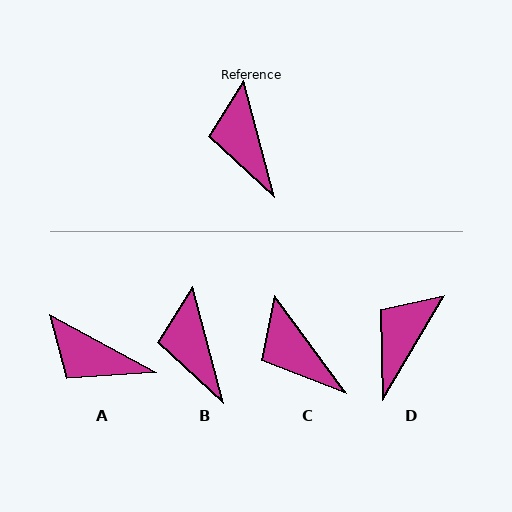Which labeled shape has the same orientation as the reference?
B.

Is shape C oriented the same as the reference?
No, it is off by about 22 degrees.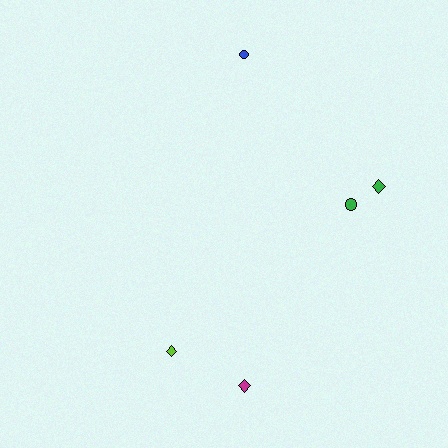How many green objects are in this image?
There are 2 green objects.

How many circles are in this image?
There are 2 circles.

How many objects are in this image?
There are 5 objects.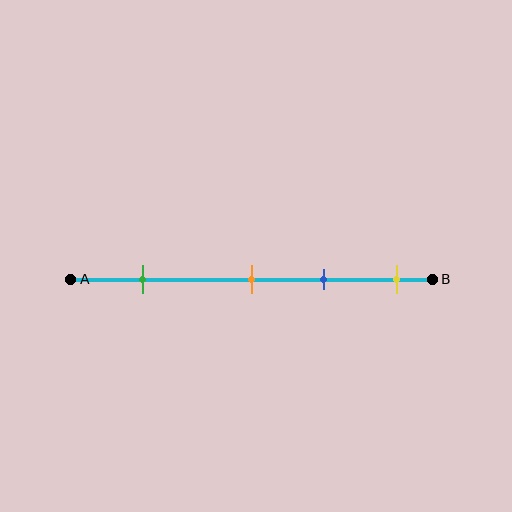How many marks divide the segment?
There are 4 marks dividing the segment.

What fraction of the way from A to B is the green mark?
The green mark is approximately 20% (0.2) of the way from A to B.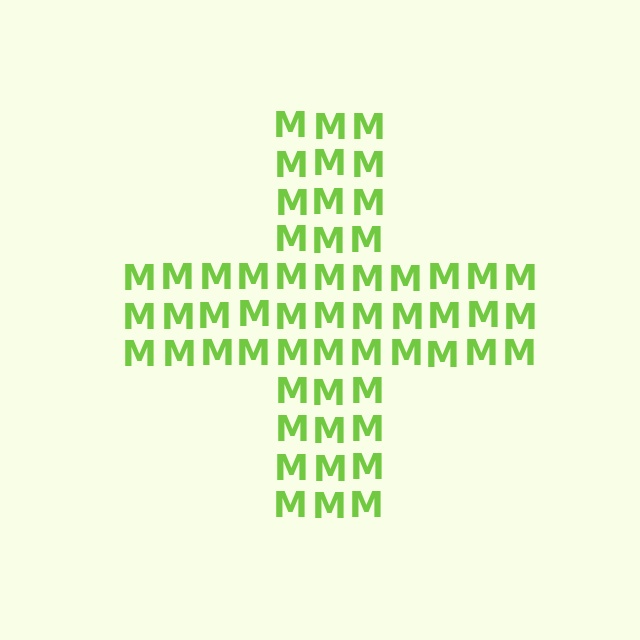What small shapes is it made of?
It is made of small letter M's.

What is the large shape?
The large shape is a cross.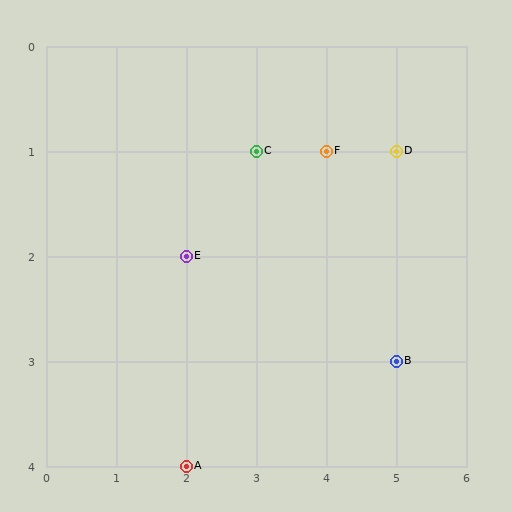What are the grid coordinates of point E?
Point E is at grid coordinates (2, 2).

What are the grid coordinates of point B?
Point B is at grid coordinates (5, 3).